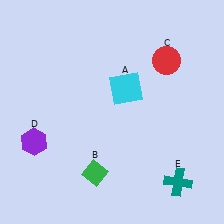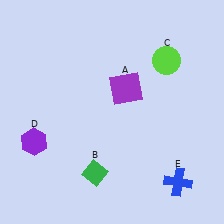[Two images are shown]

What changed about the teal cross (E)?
In Image 1, E is teal. In Image 2, it changed to blue.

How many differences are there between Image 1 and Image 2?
There are 3 differences between the two images.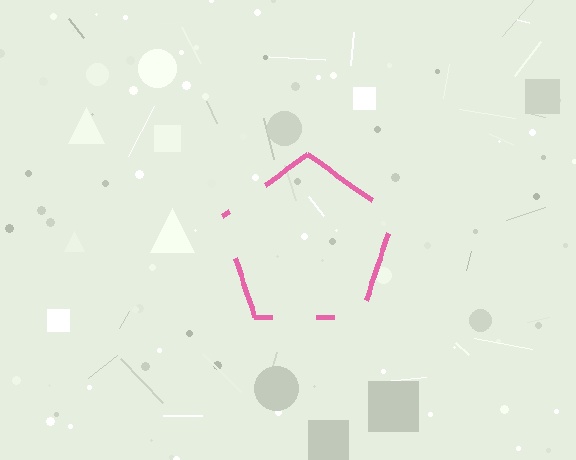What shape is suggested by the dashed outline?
The dashed outline suggests a pentagon.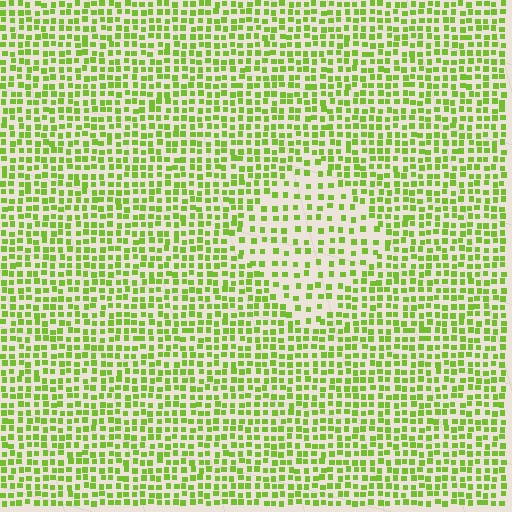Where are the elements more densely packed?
The elements are more densely packed outside the diamond boundary.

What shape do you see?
I see a diamond.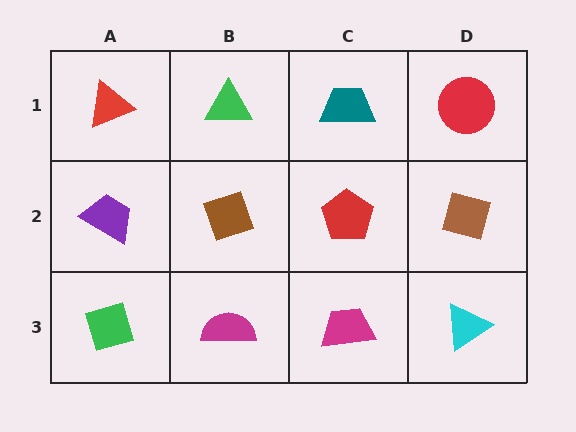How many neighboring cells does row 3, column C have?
3.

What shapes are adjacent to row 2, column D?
A red circle (row 1, column D), a cyan triangle (row 3, column D), a red pentagon (row 2, column C).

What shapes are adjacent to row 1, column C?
A red pentagon (row 2, column C), a green triangle (row 1, column B), a red circle (row 1, column D).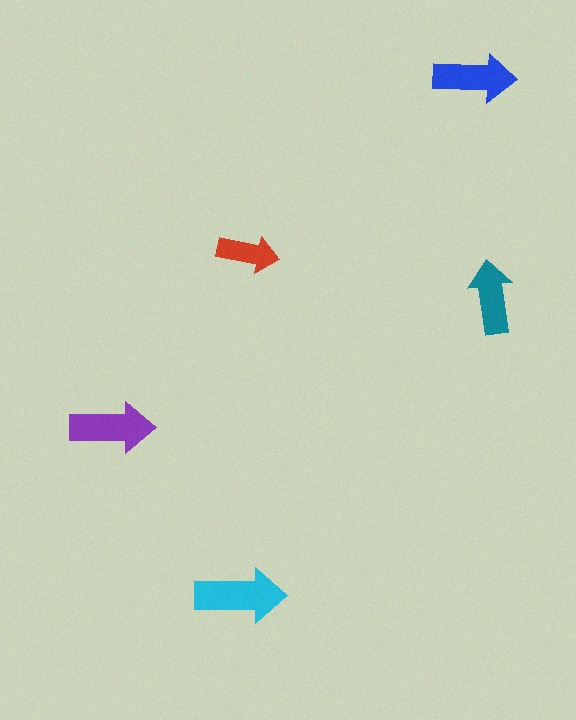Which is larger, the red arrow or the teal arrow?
The teal one.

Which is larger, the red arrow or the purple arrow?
The purple one.